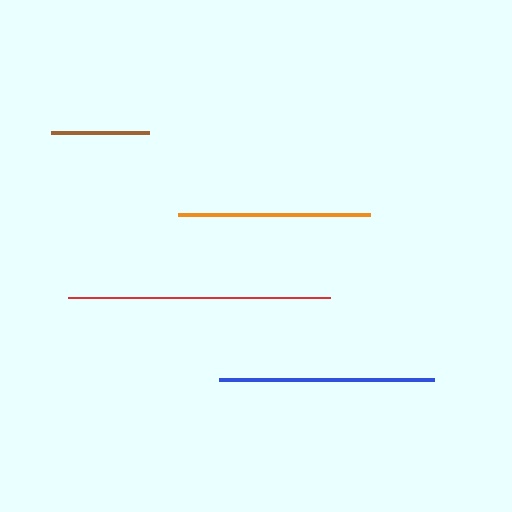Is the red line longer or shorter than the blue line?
The red line is longer than the blue line.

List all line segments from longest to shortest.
From longest to shortest: red, blue, orange, brown.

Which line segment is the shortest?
The brown line is the shortest at approximately 98 pixels.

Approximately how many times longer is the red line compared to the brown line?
The red line is approximately 2.7 times the length of the brown line.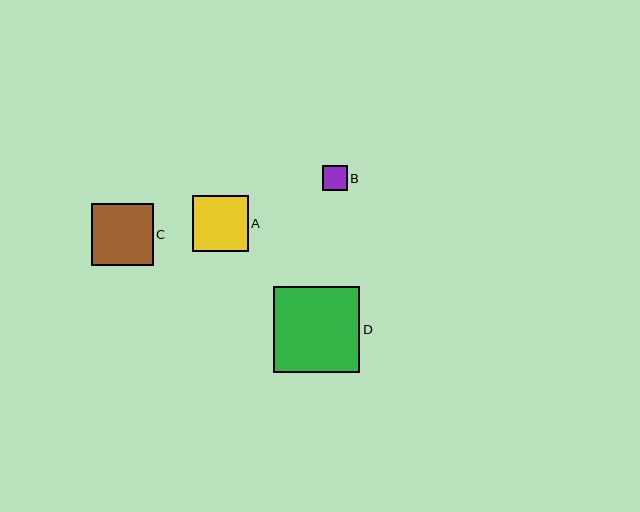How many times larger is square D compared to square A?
Square D is approximately 1.5 times the size of square A.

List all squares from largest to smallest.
From largest to smallest: D, C, A, B.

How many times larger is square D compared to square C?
Square D is approximately 1.4 times the size of square C.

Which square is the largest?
Square D is the largest with a size of approximately 86 pixels.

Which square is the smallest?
Square B is the smallest with a size of approximately 25 pixels.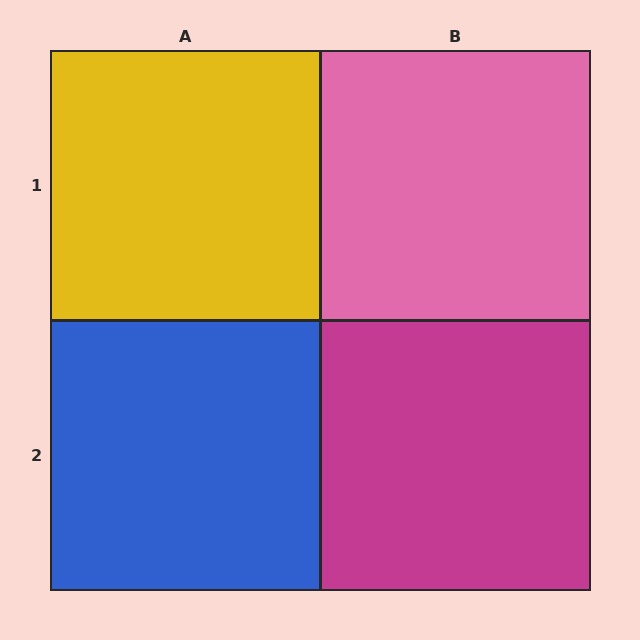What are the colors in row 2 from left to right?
Blue, magenta.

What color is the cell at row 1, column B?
Pink.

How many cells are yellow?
1 cell is yellow.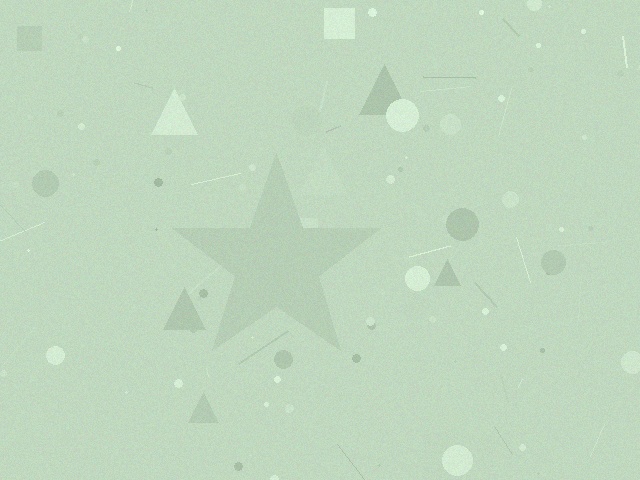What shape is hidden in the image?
A star is hidden in the image.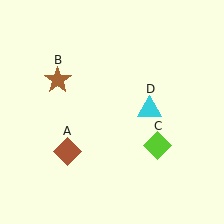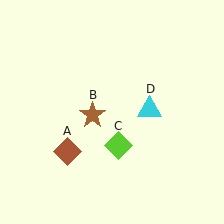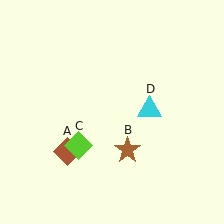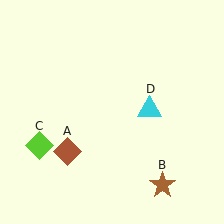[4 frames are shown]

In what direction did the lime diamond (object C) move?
The lime diamond (object C) moved left.